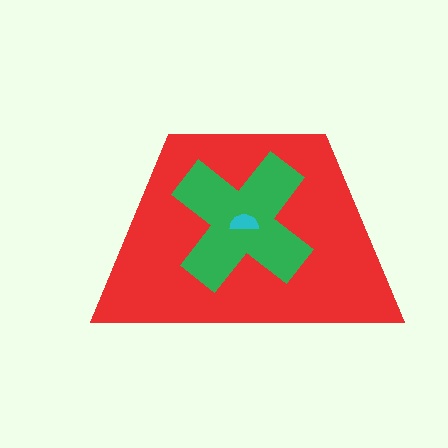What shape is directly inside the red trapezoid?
The green cross.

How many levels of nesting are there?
3.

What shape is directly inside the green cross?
The cyan semicircle.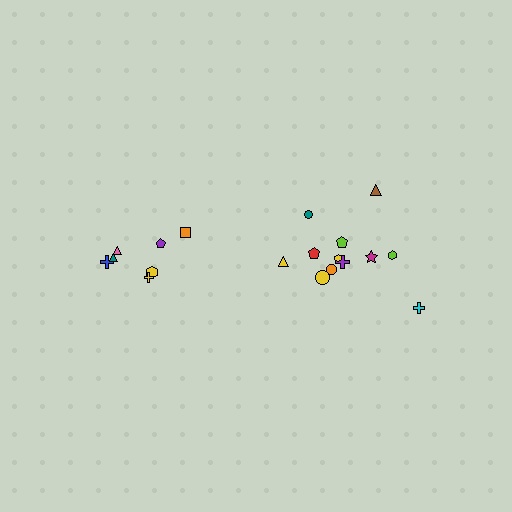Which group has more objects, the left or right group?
The right group.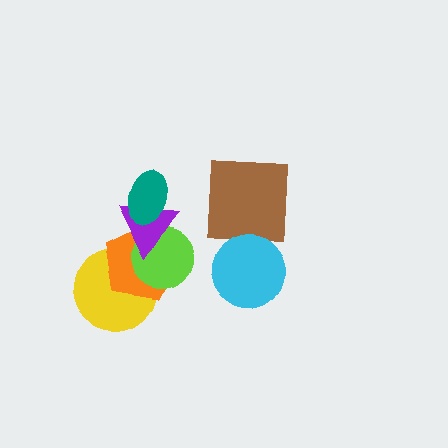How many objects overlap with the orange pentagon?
3 objects overlap with the orange pentagon.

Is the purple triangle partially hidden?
Yes, it is partially covered by another shape.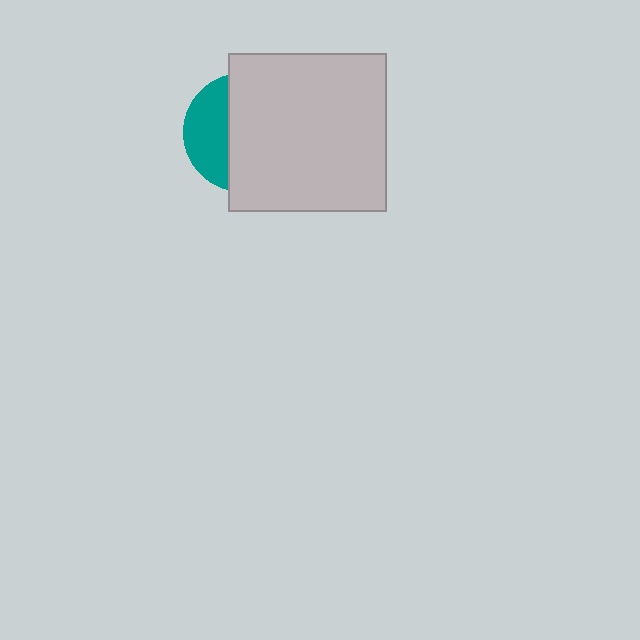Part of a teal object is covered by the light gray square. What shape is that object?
It is a circle.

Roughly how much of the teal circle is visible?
A small part of it is visible (roughly 34%).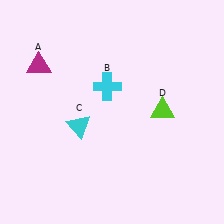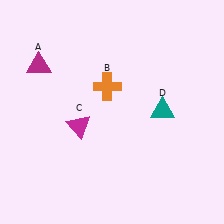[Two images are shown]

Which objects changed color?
B changed from cyan to orange. C changed from cyan to magenta. D changed from lime to teal.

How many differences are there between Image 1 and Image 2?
There are 3 differences between the two images.